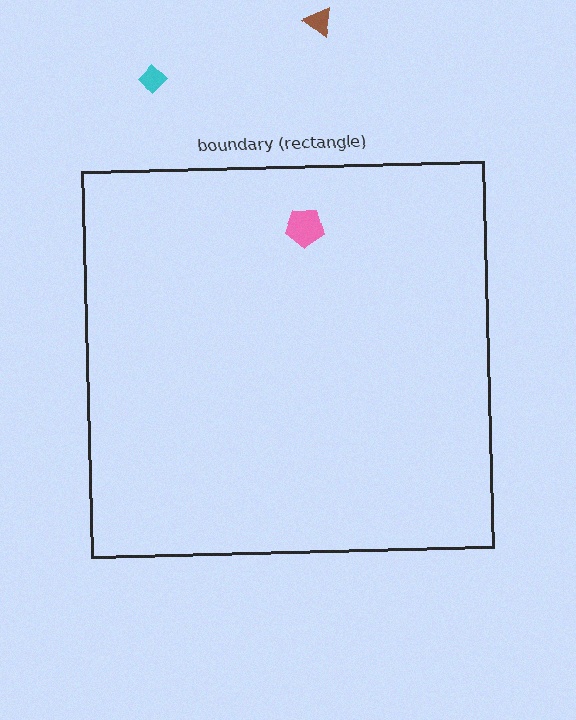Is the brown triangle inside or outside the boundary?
Outside.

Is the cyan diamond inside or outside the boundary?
Outside.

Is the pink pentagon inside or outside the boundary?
Inside.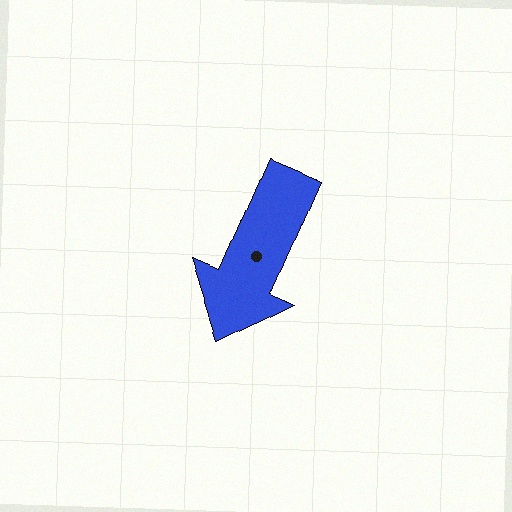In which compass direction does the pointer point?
Southwest.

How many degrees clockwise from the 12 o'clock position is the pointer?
Approximately 203 degrees.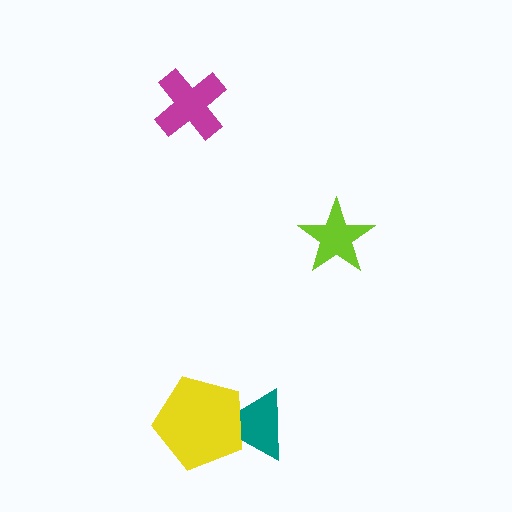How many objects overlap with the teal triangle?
1 object overlaps with the teal triangle.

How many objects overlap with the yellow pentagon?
1 object overlaps with the yellow pentagon.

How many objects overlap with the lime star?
0 objects overlap with the lime star.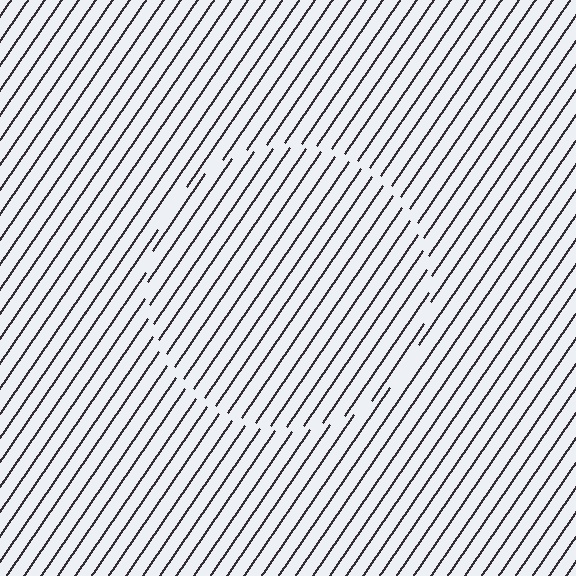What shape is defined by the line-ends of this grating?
An illusory circle. The interior of the shape contains the same grating, shifted by half a period — the contour is defined by the phase discontinuity where line-ends from the inner and outer gratings abut.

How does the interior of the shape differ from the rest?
The interior of the shape contains the same grating, shifted by half a period — the contour is defined by the phase discontinuity where line-ends from the inner and outer gratings abut.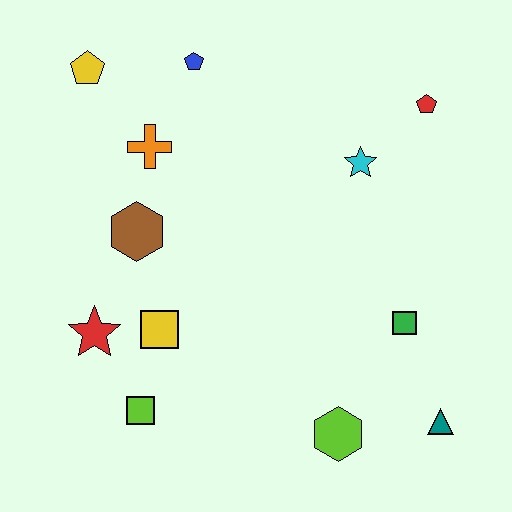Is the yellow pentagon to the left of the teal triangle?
Yes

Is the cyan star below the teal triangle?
No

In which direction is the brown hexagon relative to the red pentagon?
The brown hexagon is to the left of the red pentagon.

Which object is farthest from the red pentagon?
The lime square is farthest from the red pentagon.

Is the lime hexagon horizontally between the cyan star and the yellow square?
Yes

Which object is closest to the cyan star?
The red pentagon is closest to the cyan star.